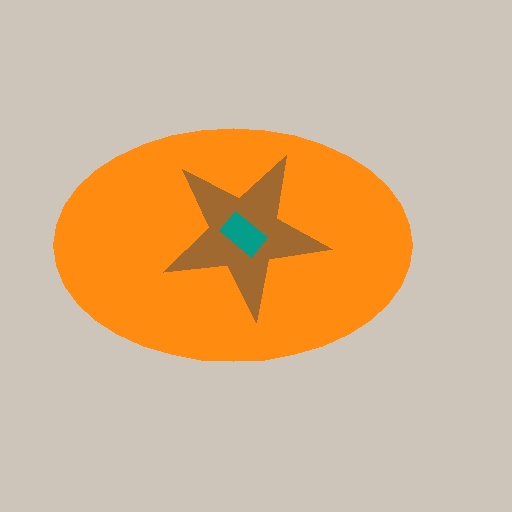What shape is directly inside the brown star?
The teal rectangle.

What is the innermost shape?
The teal rectangle.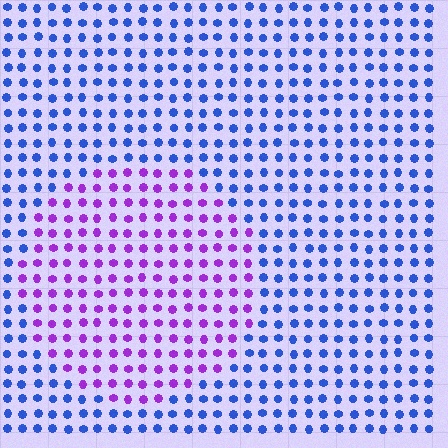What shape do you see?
I see a circle.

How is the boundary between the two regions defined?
The boundary is defined purely by a slight shift in hue (about 58 degrees). Spacing, size, and orientation are identical on both sides.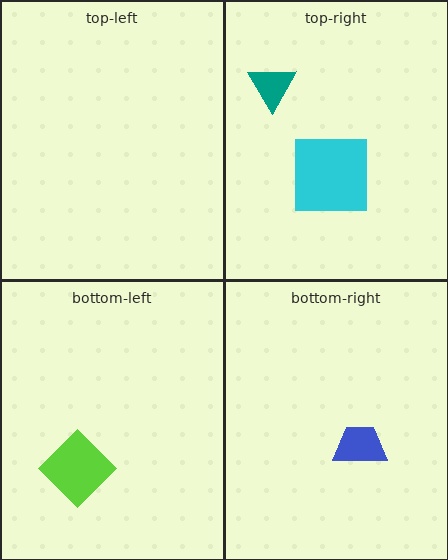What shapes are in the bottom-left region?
The lime diamond.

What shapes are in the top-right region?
The cyan square, the teal triangle.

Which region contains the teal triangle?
The top-right region.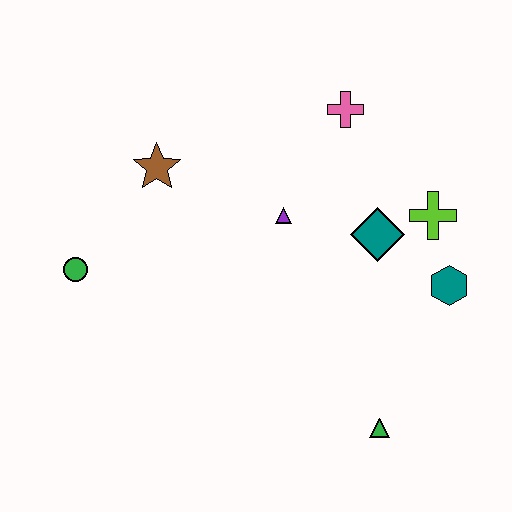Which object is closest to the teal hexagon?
The lime cross is closest to the teal hexagon.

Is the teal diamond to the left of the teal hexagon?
Yes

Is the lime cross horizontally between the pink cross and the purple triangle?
No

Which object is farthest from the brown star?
The green triangle is farthest from the brown star.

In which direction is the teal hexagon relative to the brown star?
The teal hexagon is to the right of the brown star.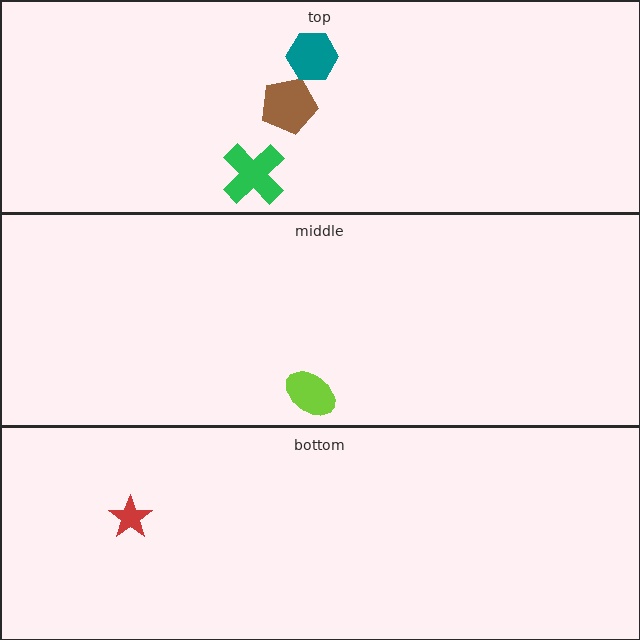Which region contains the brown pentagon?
The top region.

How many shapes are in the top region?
3.